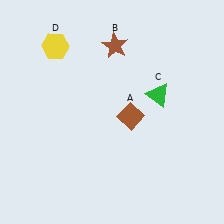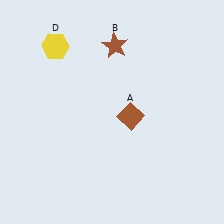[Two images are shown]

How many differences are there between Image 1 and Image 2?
There is 1 difference between the two images.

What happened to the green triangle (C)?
The green triangle (C) was removed in Image 2. It was in the top-right area of Image 1.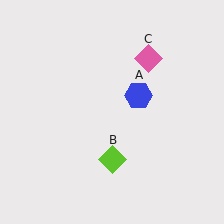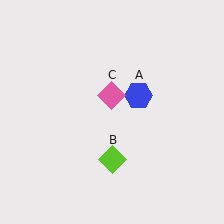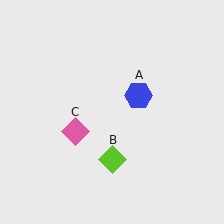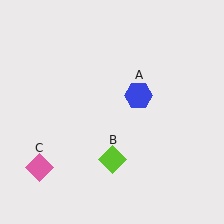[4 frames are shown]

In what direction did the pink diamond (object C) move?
The pink diamond (object C) moved down and to the left.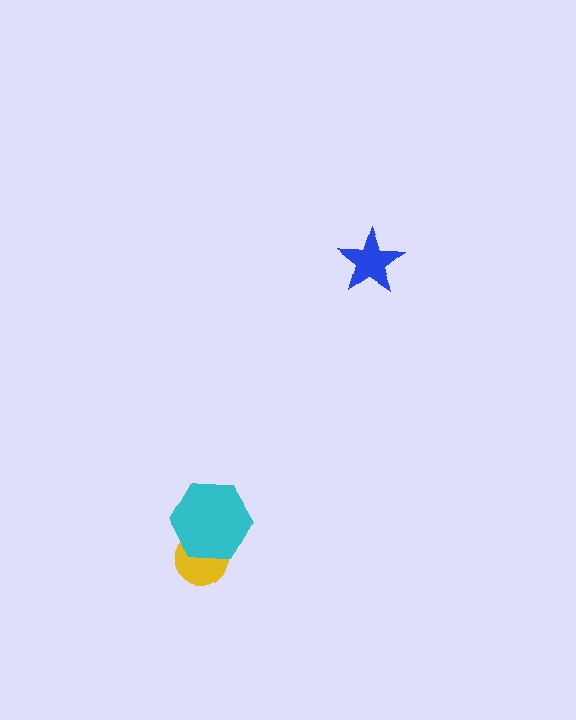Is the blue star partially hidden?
No, no other shape covers it.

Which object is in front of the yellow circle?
The cyan hexagon is in front of the yellow circle.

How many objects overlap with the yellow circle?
1 object overlaps with the yellow circle.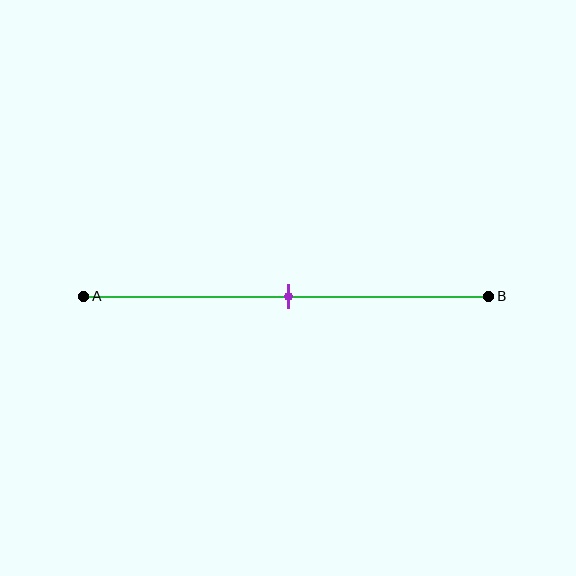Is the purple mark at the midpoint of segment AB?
Yes, the mark is approximately at the midpoint.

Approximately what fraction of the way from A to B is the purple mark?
The purple mark is approximately 50% of the way from A to B.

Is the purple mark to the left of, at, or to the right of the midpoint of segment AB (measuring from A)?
The purple mark is approximately at the midpoint of segment AB.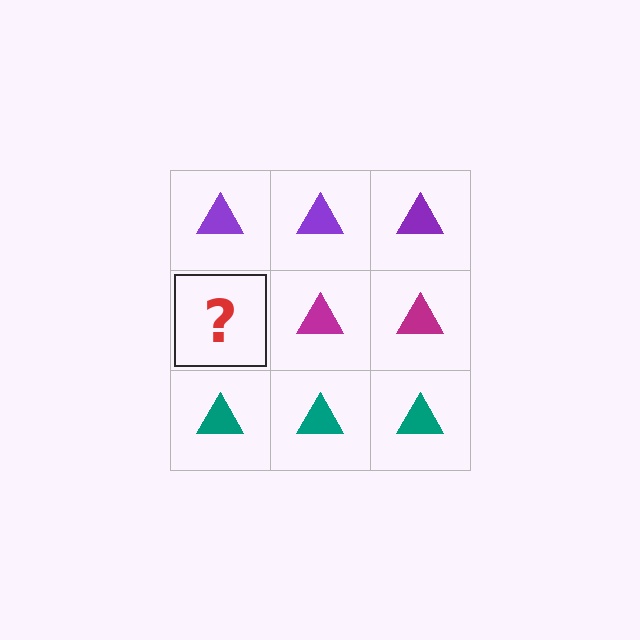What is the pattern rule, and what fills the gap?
The rule is that each row has a consistent color. The gap should be filled with a magenta triangle.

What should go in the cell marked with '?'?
The missing cell should contain a magenta triangle.